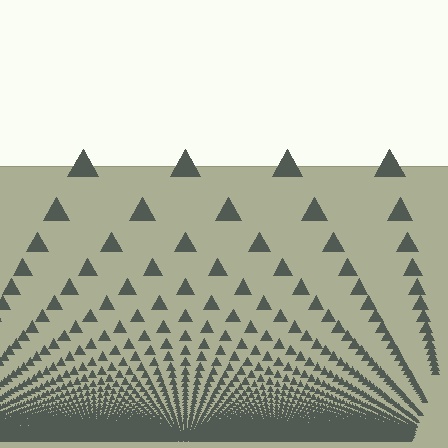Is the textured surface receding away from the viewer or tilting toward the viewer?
The surface appears to tilt toward the viewer. Texture elements get larger and sparser toward the top.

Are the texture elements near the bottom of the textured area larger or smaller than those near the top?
Smaller. The gradient is inverted — elements near the bottom are smaller and denser.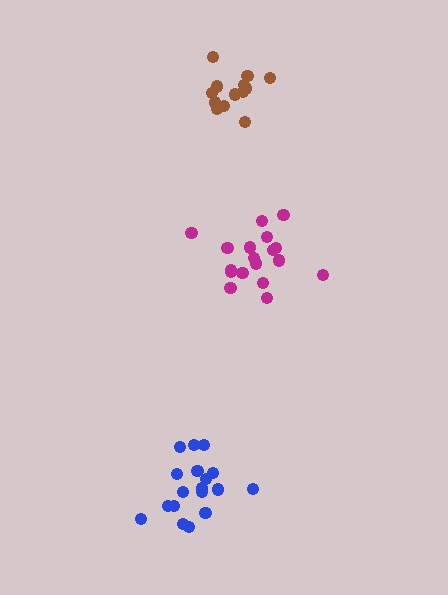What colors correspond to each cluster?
The clusters are colored: magenta, brown, blue.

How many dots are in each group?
Group 1: 18 dots, Group 2: 13 dots, Group 3: 18 dots (49 total).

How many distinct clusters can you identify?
There are 3 distinct clusters.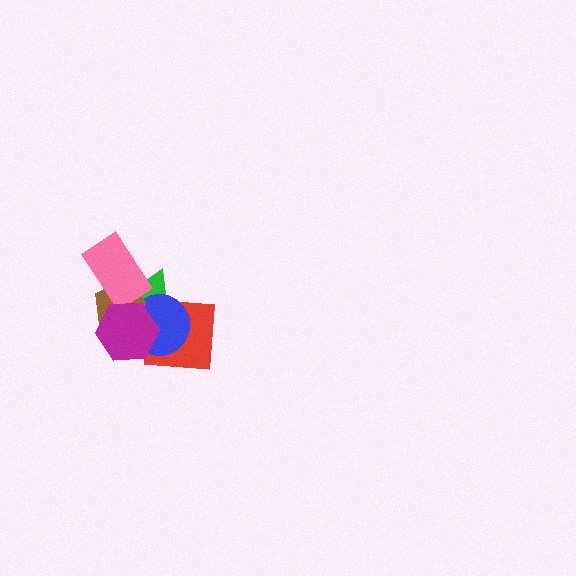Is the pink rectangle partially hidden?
No, no other shape covers it.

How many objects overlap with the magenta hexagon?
4 objects overlap with the magenta hexagon.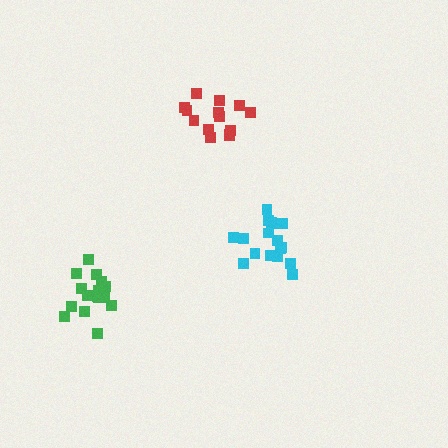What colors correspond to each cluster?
The clusters are colored: green, red, cyan.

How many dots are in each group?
Group 1: 17 dots, Group 2: 14 dots, Group 3: 17 dots (48 total).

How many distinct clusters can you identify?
There are 3 distinct clusters.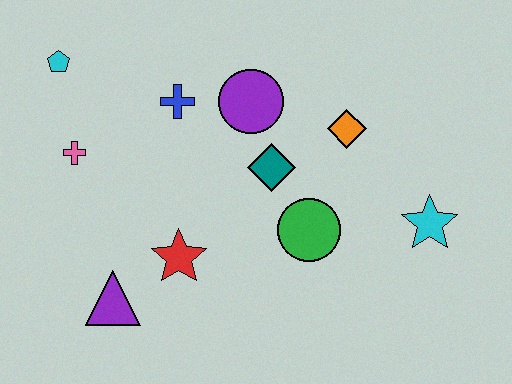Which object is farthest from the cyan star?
The cyan pentagon is farthest from the cyan star.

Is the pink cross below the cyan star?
No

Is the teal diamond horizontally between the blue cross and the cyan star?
Yes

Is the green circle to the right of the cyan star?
No